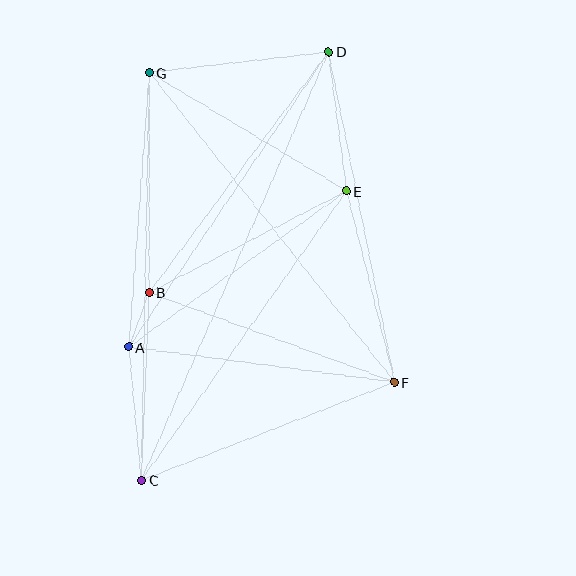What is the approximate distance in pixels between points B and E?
The distance between B and E is approximately 222 pixels.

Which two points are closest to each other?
Points A and B are closest to each other.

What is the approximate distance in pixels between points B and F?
The distance between B and F is approximately 262 pixels.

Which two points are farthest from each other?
Points C and D are farthest from each other.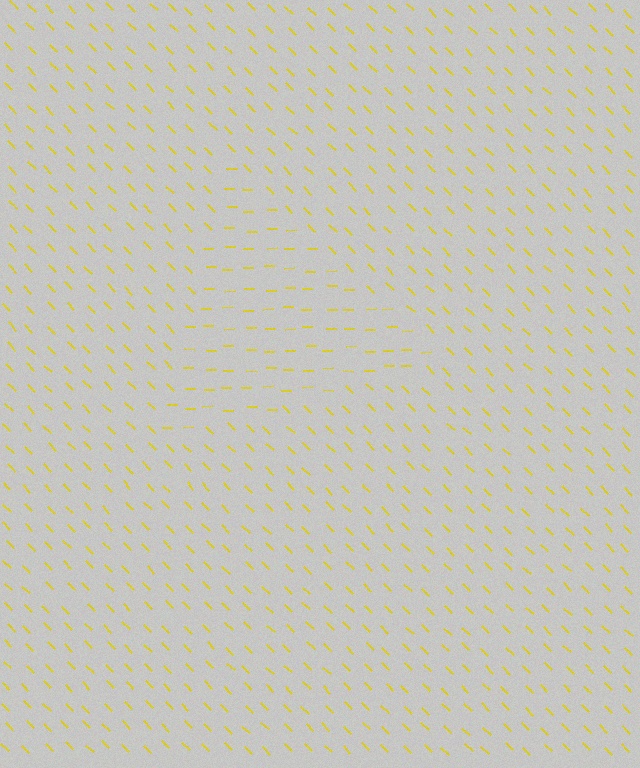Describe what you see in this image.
The image is filled with small yellow line segments. A triangle region in the image has lines oriented differently from the surrounding lines, creating a visible texture boundary.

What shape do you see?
I see a triangle.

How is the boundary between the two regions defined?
The boundary is defined purely by a change in line orientation (approximately 45 degrees difference). All lines are the same color and thickness.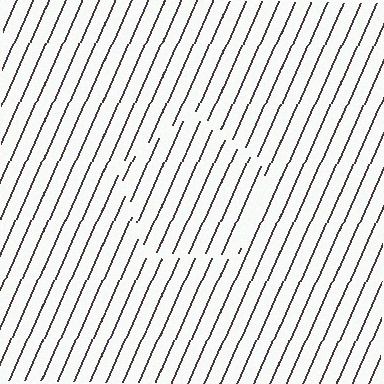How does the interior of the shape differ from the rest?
The interior of the shape contains the same grating, shifted by half a period — the contour is defined by the phase discontinuity where line-ends from the inner and outer gratings abut.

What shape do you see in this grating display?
An illusory pentagon. The interior of the shape contains the same grating, shifted by half a period — the contour is defined by the phase discontinuity where line-ends from the inner and outer gratings abut.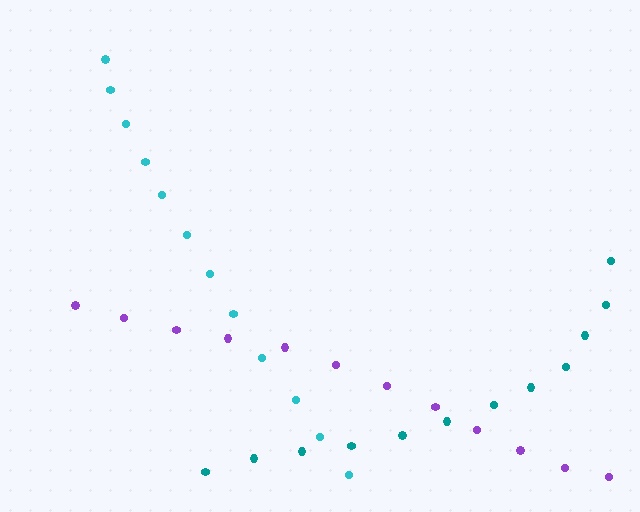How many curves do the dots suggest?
There are 3 distinct paths.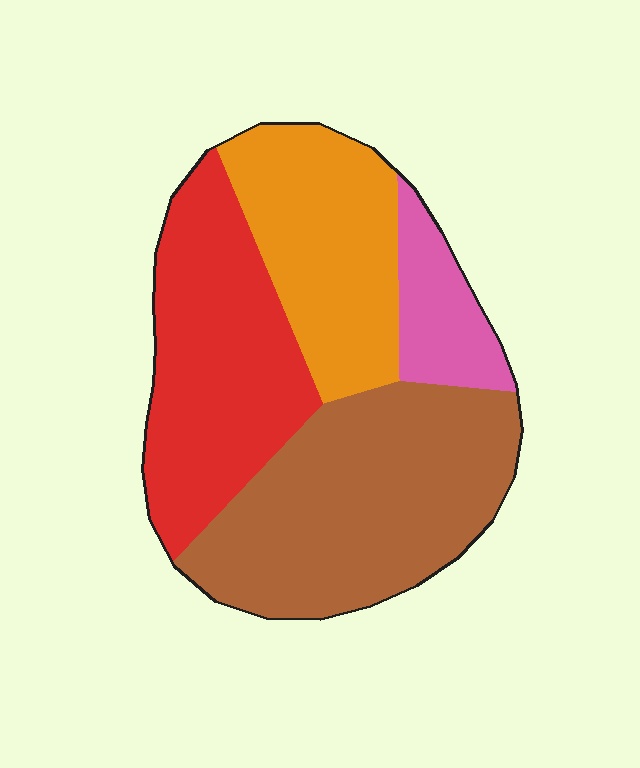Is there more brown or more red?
Brown.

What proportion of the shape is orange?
Orange covers around 25% of the shape.